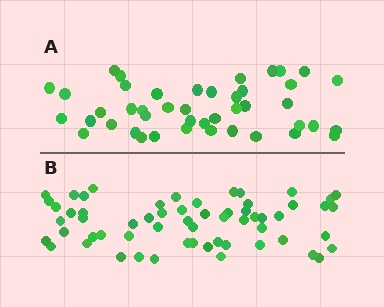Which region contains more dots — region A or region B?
Region B (the bottom region) has more dots.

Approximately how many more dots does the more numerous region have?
Region B has approximately 15 more dots than region A.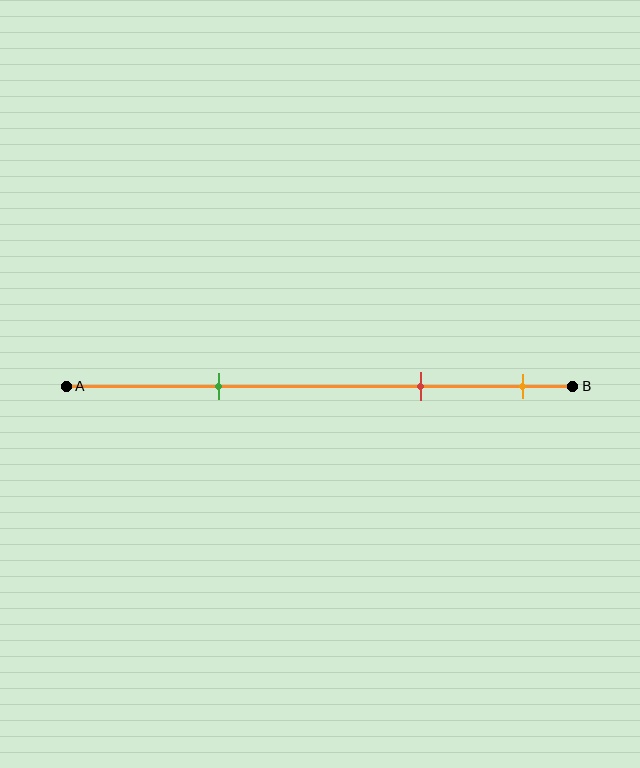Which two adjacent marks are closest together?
The red and orange marks are the closest adjacent pair.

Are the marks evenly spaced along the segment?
No, the marks are not evenly spaced.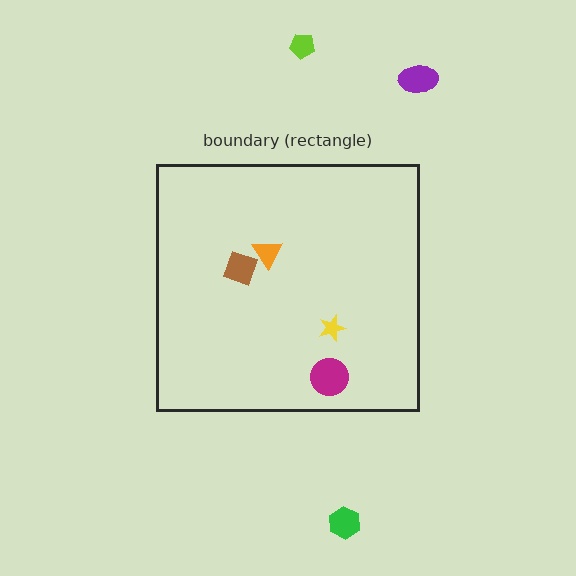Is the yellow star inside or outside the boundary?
Inside.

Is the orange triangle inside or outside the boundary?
Inside.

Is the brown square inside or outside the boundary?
Inside.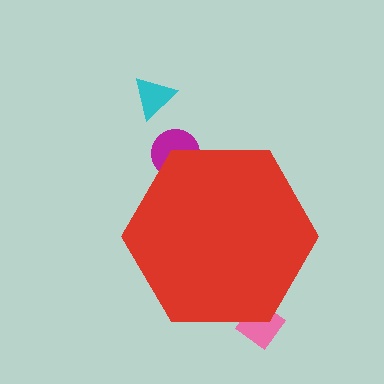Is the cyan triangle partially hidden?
No, the cyan triangle is fully visible.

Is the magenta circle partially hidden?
Yes, the magenta circle is partially hidden behind the red hexagon.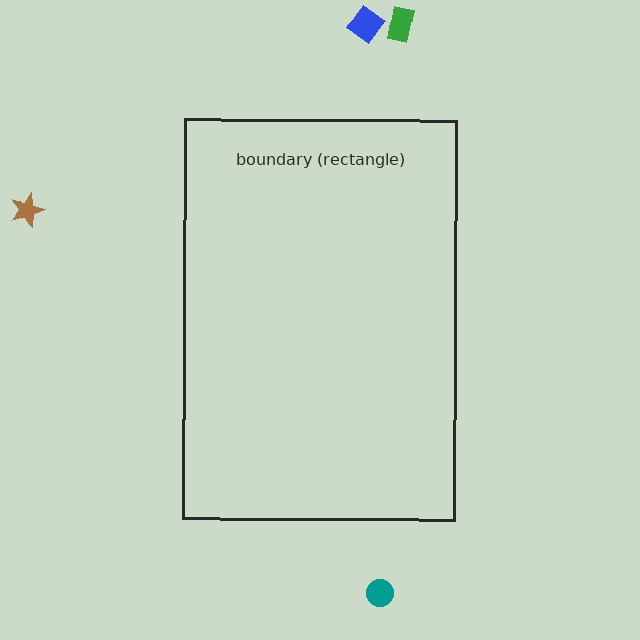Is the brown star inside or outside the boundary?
Outside.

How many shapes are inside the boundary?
0 inside, 4 outside.